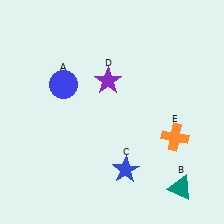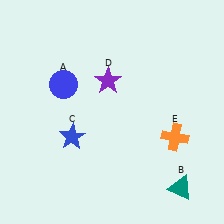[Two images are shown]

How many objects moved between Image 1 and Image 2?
1 object moved between the two images.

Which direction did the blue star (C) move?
The blue star (C) moved left.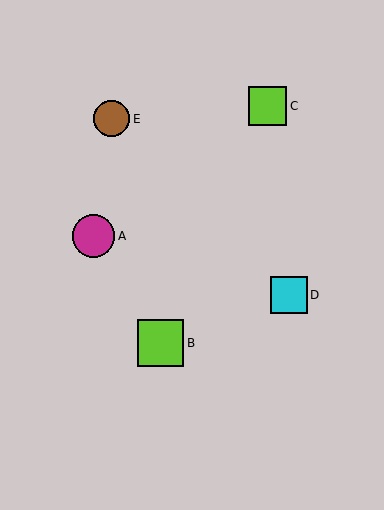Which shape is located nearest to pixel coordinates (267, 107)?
The lime square (labeled C) at (267, 106) is nearest to that location.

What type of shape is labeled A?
Shape A is a magenta circle.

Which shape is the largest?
The lime square (labeled B) is the largest.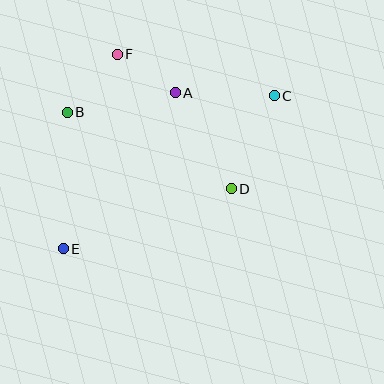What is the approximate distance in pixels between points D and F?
The distance between D and F is approximately 176 pixels.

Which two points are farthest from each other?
Points C and E are farthest from each other.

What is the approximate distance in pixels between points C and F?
The distance between C and F is approximately 162 pixels.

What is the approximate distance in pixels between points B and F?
The distance between B and F is approximately 77 pixels.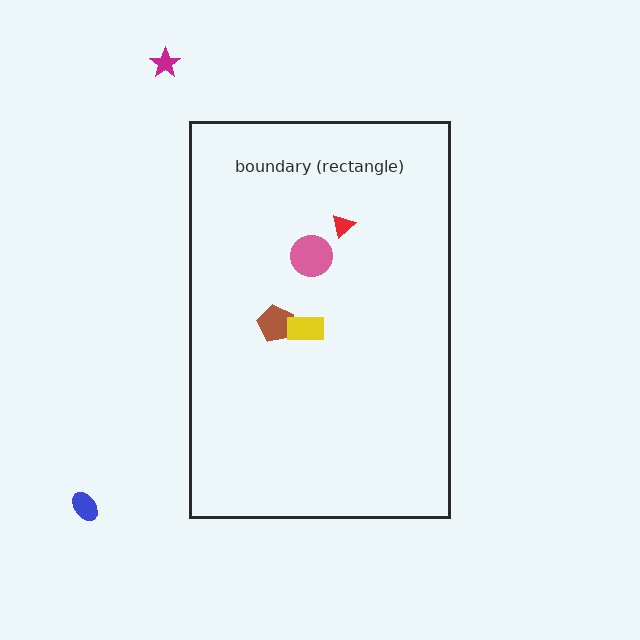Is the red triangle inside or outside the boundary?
Inside.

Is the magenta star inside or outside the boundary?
Outside.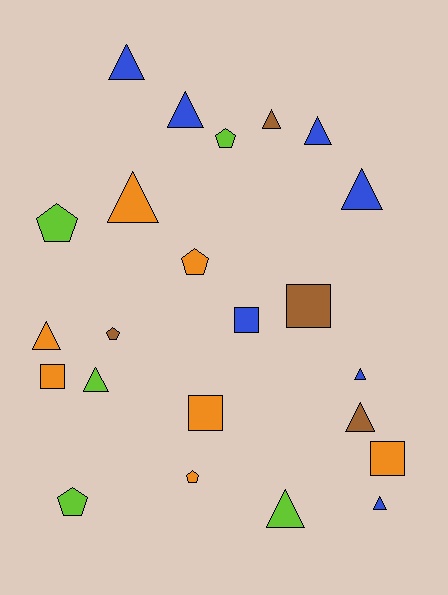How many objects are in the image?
There are 23 objects.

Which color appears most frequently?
Orange, with 7 objects.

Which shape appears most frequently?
Triangle, with 12 objects.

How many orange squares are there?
There are 3 orange squares.